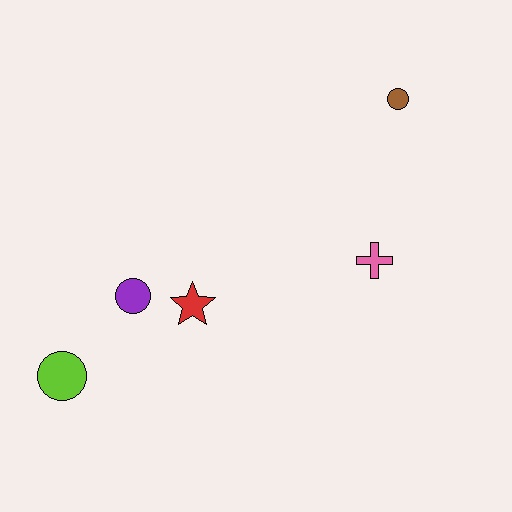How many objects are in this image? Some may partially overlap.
There are 5 objects.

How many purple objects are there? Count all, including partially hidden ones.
There is 1 purple object.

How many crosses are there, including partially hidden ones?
There is 1 cross.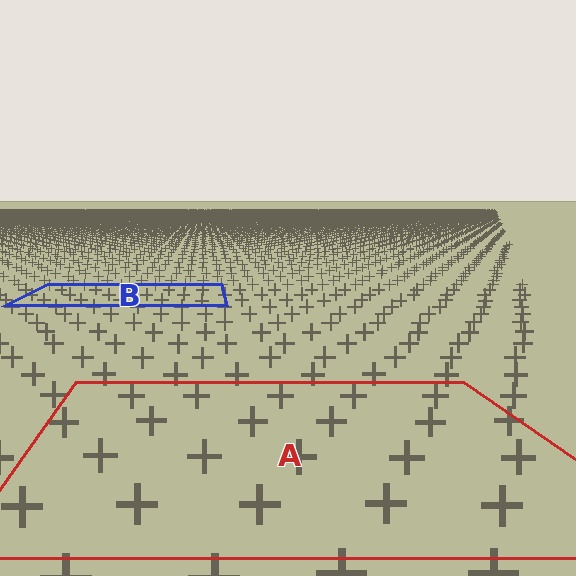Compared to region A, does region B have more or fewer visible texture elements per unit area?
Region B has more texture elements per unit area — they are packed more densely because it is farther away.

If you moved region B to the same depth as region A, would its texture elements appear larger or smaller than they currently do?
They would appear larger. At a closer depth, the same texture elements are projected at a bigger on-screen size.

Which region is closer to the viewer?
Region A is closer. The texture elements there are larger and more spread out.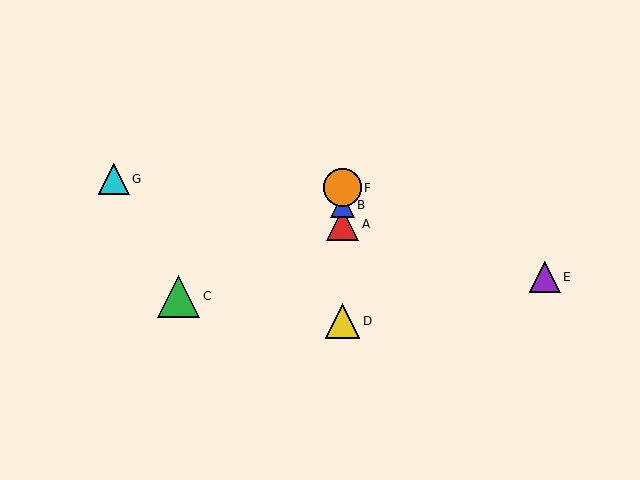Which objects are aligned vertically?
Objects A, B, D, F are aligned vertically.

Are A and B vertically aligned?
Yes, both are at x≈342.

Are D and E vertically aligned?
No, D is at x≈342 and E is at x≈545.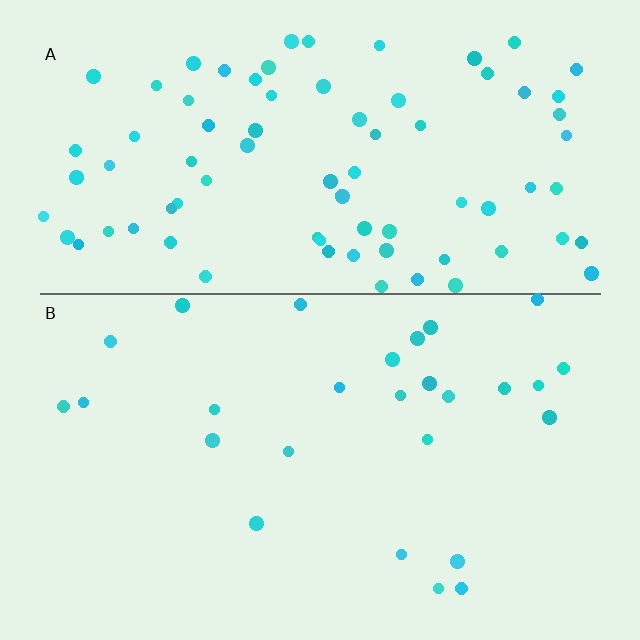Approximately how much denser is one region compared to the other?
Approximately 3.0× — region A over region B.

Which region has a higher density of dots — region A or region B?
A (the top).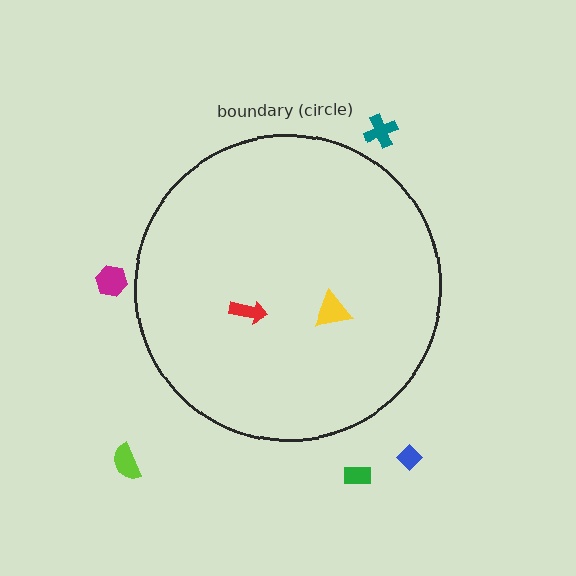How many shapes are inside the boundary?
2 inside, 5 outside.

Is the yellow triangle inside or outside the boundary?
Inside.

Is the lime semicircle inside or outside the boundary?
Outside.